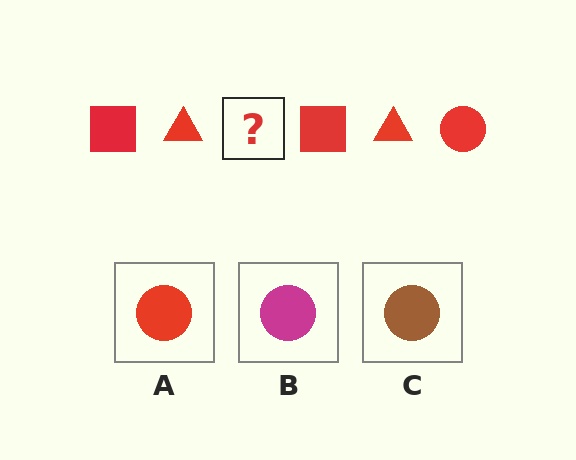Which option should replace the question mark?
Option A.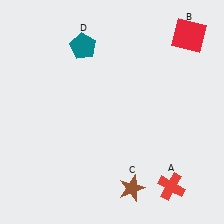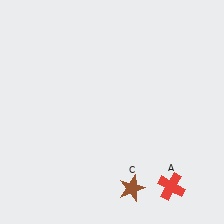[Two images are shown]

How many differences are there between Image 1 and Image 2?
There are 2 differences between the two images.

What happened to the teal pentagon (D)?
The teal pentagon (D) was removed in Image 2. It was in the top-left area of Image 1.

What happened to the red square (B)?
The red square (B) was removed in Image 2. It was in the top-right area of Image 1.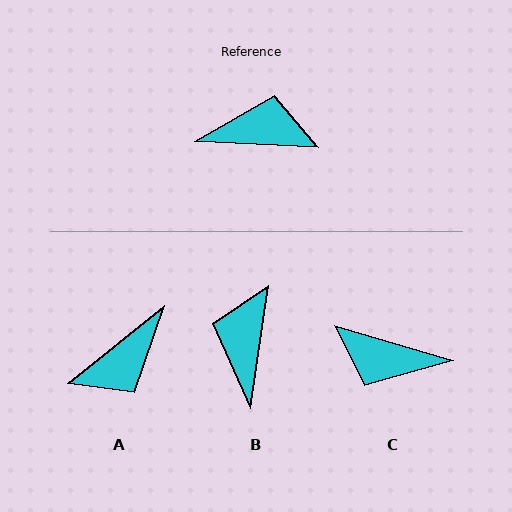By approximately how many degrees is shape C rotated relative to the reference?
Approximately 167 degrees counter-clockwise.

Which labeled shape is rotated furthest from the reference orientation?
C, about 167 degrees away.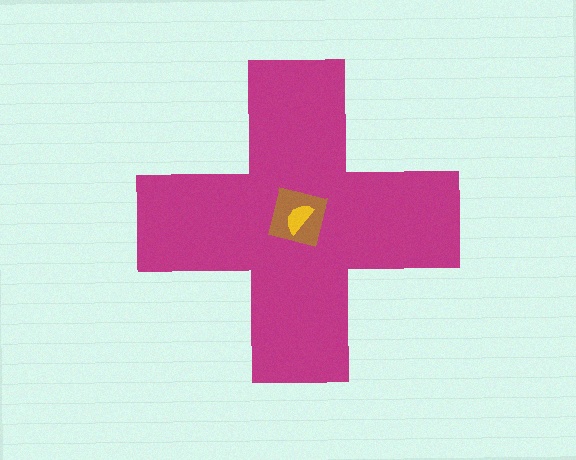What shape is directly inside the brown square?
The yellow semicircle.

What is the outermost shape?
The magenta cross.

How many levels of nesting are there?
3.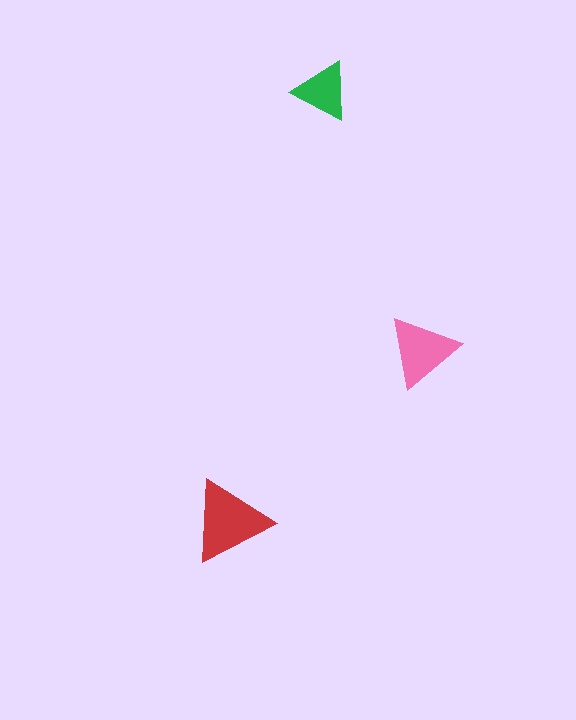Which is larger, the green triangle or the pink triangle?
The pink one.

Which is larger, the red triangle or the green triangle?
The red one.